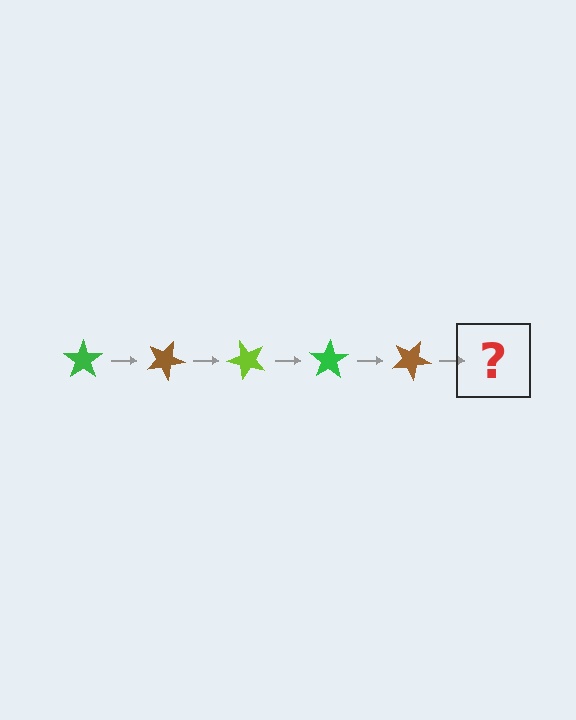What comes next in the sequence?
The next element should be a lime star, rotated 125 degrees from the start.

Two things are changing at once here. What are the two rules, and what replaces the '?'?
The two rules are that it rotates 25 degrees each step and the color cycles through green, brown, and lime. The '?' should be a lime star, rotated 125 degrees from the start.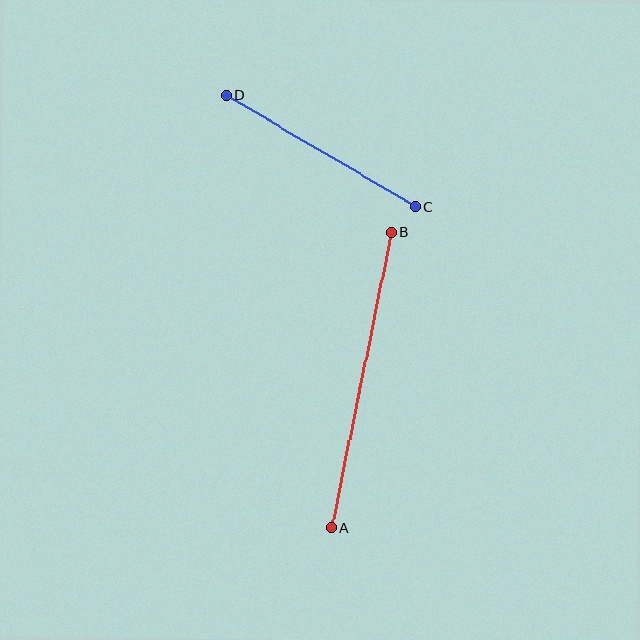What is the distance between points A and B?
The distance is approximately 302 pixels.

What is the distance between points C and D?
The distance is approximately 220 pixels.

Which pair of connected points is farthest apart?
Points A and B are farthest apart.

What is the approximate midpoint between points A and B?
The midpoint is at approximately (362, 380) pixels.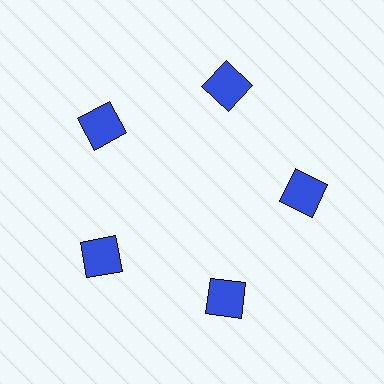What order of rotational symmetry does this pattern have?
This pattern has 5-fold rotational symmetry.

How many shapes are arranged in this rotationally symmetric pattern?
There are 5 shapes, arranged in 5 groups of 1.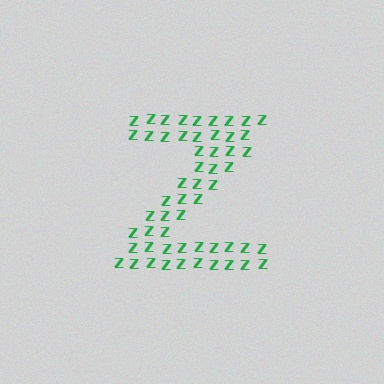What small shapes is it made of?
It is made of small letter Z's.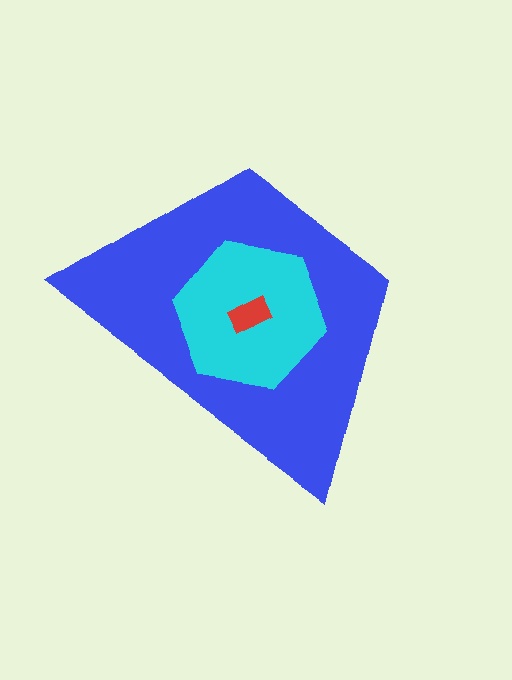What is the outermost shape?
The blue trapezoid.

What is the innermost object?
The red rectangle.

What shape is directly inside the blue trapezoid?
The cyan hexagon.